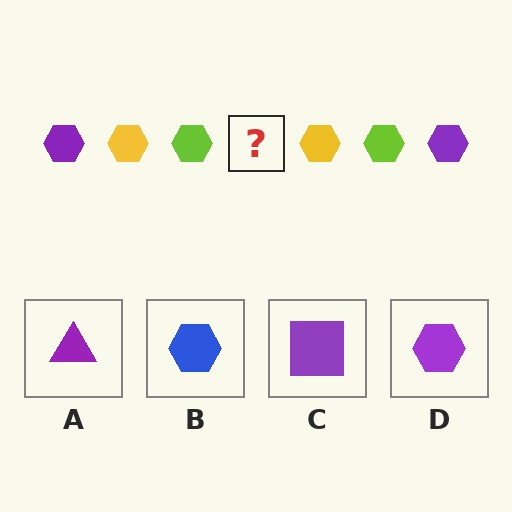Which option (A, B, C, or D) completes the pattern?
D.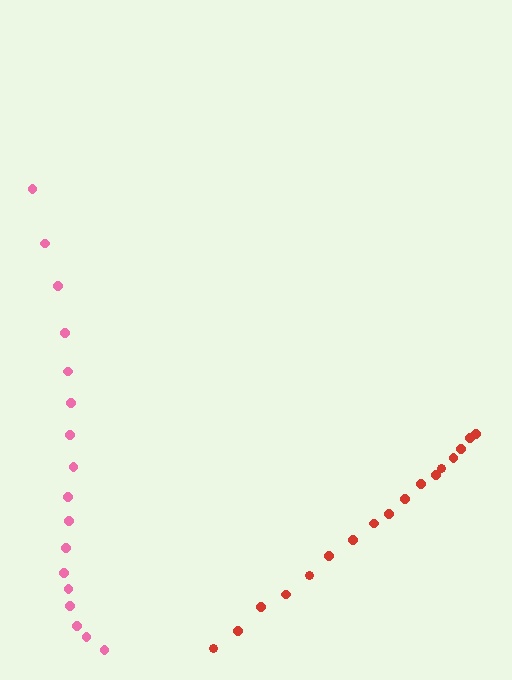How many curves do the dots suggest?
There are 2 distinct paths.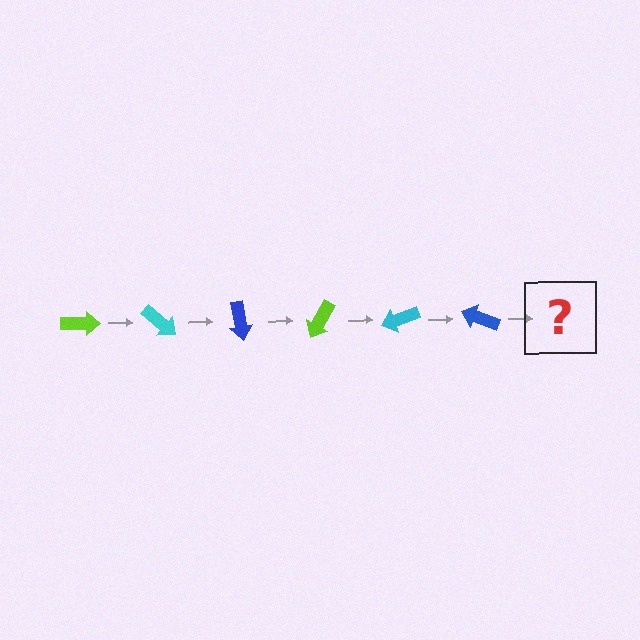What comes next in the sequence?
The next element should be a lime arrow, rotated 240 degrees from the start.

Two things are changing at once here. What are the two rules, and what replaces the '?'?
The two rules are that it rotates 40 degrees each step and the color cycles through lime, cyan, and blue. The '?' should be a lime arrow, rotated 240 degrees from the start.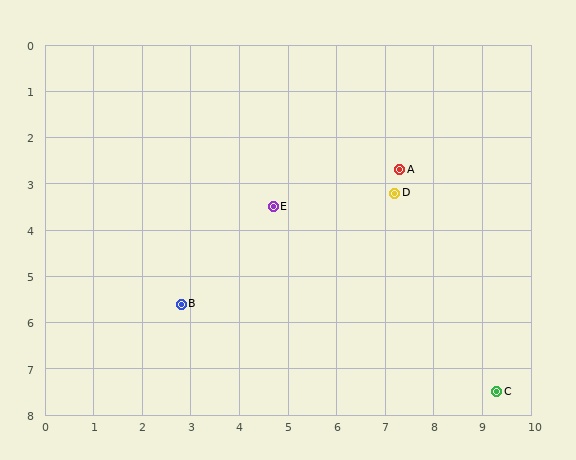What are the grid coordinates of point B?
Point B is at approximately (2.8, 5.6).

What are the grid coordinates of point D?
Point D is at approximately (7.2, 3.2).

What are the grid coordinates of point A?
Point A is at approximately (7.3, 2.7).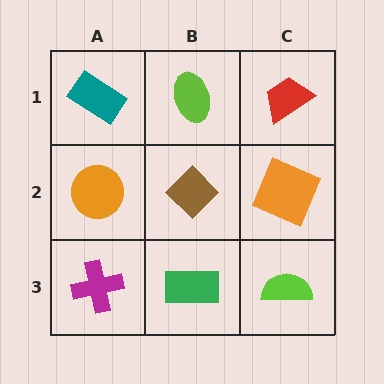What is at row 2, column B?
A brown diamond.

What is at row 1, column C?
A red trapezoid.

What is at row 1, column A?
A teal rectangle.